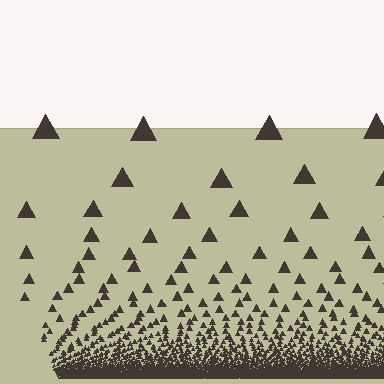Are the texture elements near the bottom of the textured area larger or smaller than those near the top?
Smaller. The gradient is inverted — elements near the bottom are smaller and denser.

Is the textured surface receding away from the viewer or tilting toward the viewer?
The surface appears to tilt toward the viewer. Texture elements get larger and sparser toward the top.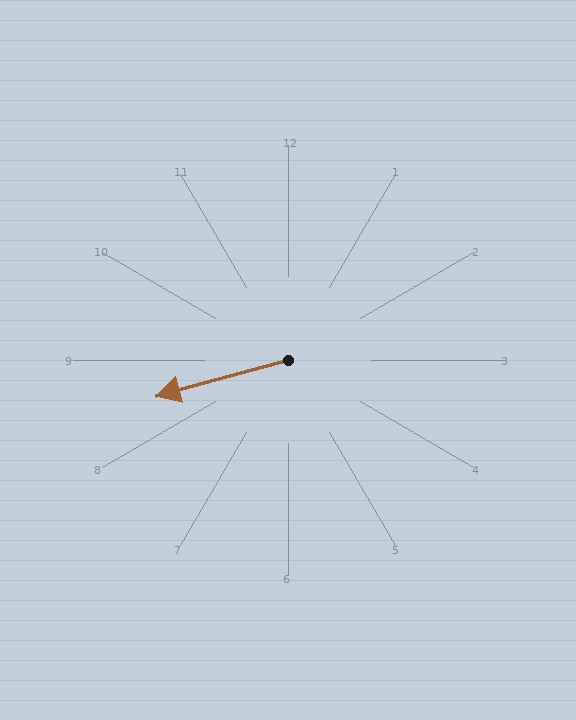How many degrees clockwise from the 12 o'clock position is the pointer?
Approximately 255 degrees.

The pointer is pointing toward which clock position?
Roughly 8 o'clock.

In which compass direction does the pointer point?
West.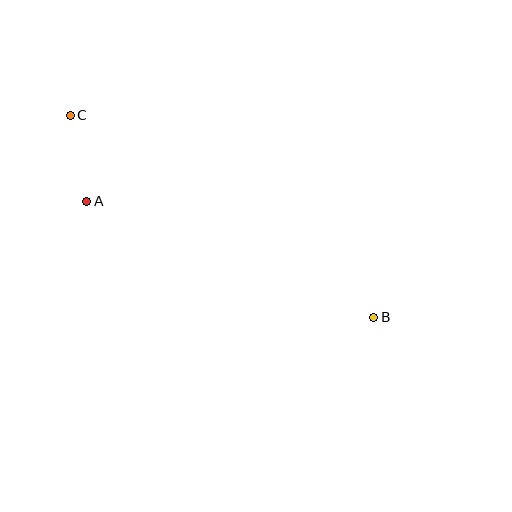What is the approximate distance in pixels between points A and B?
The distance between A and B is approximately 310 pixels.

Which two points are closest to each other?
Points A and C are closest to each other.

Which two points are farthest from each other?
Points B and C are farthest from each other.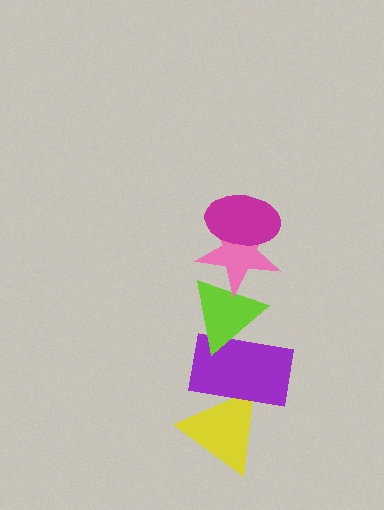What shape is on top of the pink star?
The magenta ellipse is on top of the pink star.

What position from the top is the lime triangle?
The lime triangle is 3rd from the top.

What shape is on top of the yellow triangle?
The purple rectangle is on top of the yellow triangle.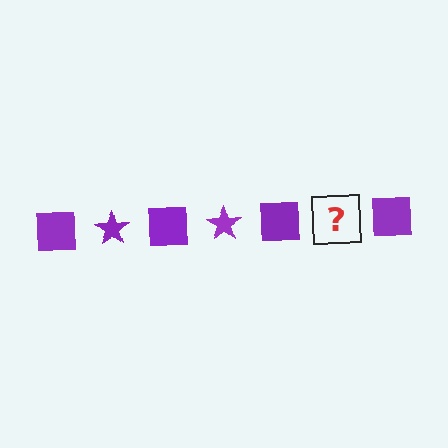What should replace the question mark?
The question mark should be replaced with a purple star.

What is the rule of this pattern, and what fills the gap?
The rule is that the pattern cycles through square, star shapes in purple. The gap should be filled with a purple star.